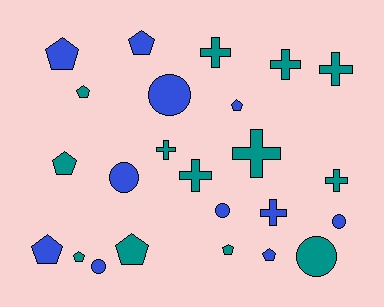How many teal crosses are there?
There are 7 teal crosses.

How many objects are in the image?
There are 24 objects.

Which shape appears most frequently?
Pentagon, with 10 objects.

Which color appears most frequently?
Teal, with 13 objects.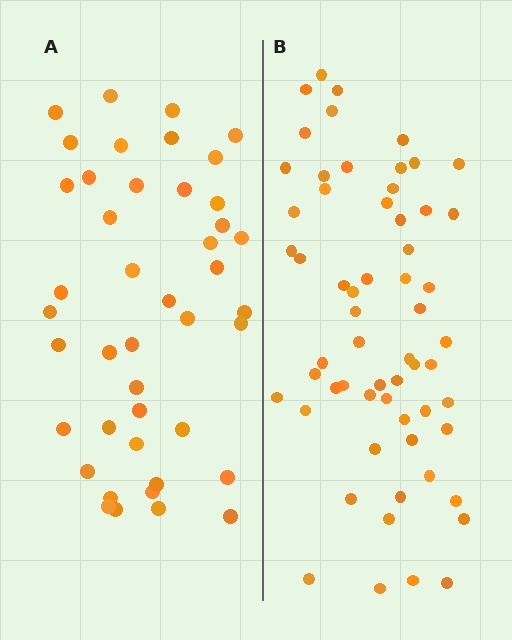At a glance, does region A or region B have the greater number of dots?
Region B (the right region) has more dots.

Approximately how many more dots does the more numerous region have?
Region B has approximately 15 more dots than region A.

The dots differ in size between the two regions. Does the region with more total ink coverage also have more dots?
No. Region A has more total ink coverage because its dots are larger, but region B actually contains more individual dots. Total area can be misleading — the number of items is what matters here.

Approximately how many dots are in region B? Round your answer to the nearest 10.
About 60 dots.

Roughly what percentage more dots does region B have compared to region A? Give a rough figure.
About 40% more.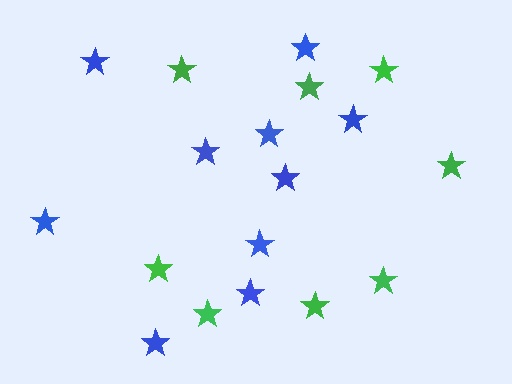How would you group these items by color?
There are 2 groups: one group of blue stars (10) and one group of green stars (8).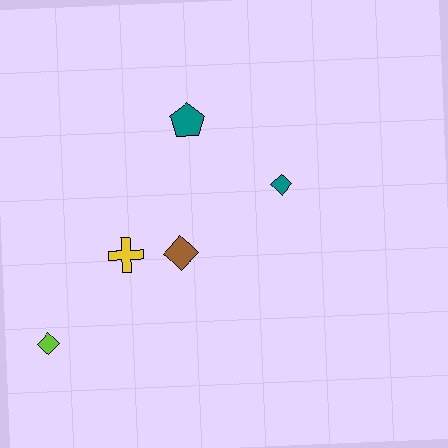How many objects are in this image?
There are 5 objects.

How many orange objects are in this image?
There are no orange objects.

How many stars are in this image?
There are no stars.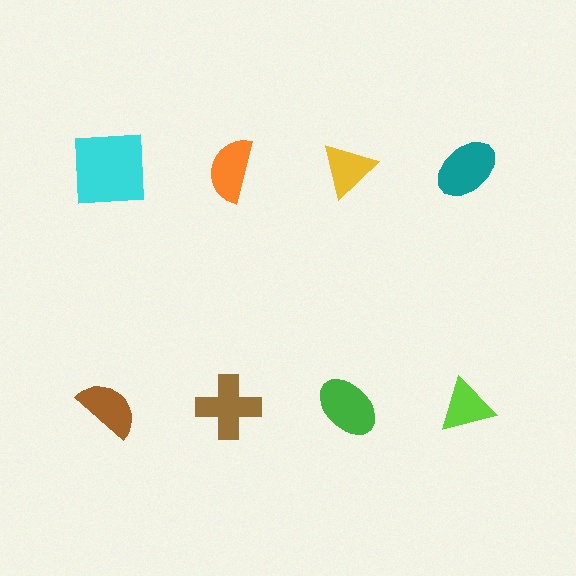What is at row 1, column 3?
A yellow triangle.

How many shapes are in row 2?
4 shapes.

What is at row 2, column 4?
A lime triangle.